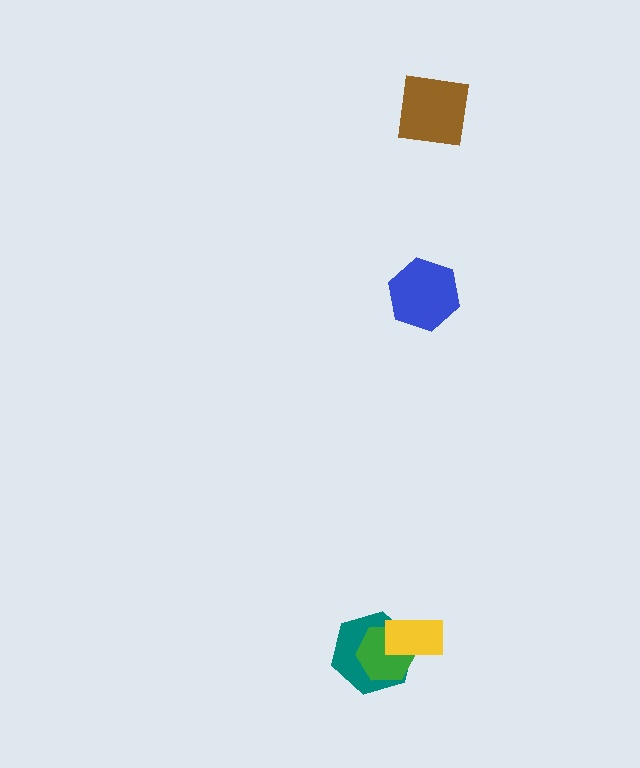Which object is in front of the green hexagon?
The yellow rectangle is in front of the green hexagon.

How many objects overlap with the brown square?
0 objects overlap with the brown square.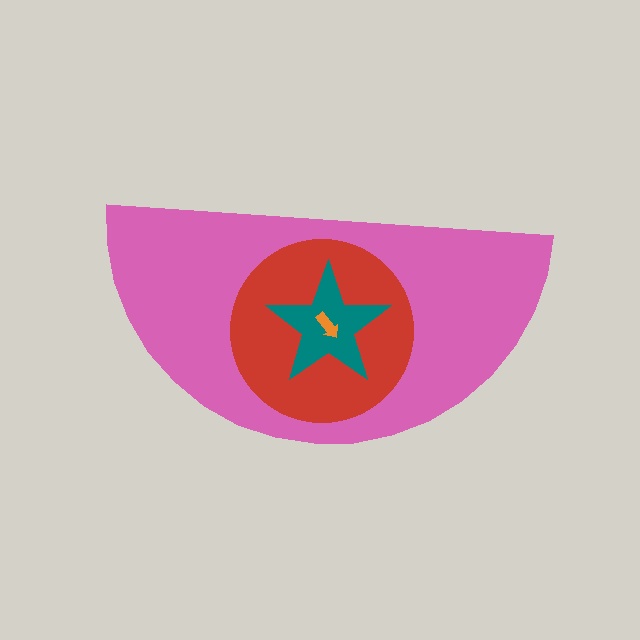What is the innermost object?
The orange arrow.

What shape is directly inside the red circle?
The teal star.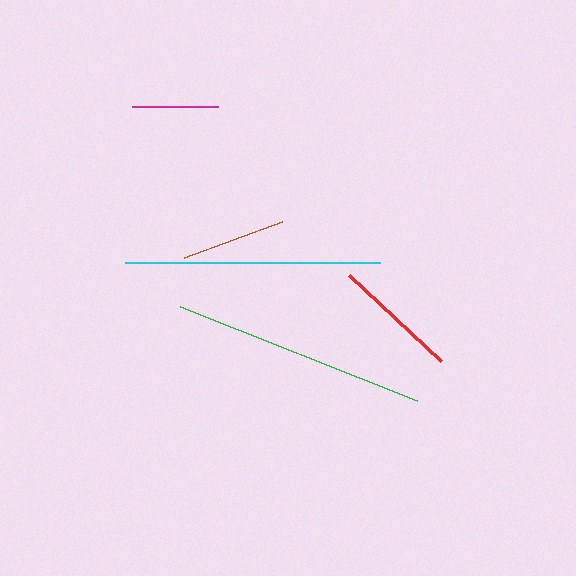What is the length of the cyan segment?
The cyan segment is approximately 255 pixels long.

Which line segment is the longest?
The green line is the longest at approximately 255 pixels.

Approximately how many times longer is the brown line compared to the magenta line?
The brown line is approximately 1.2 times the length of the magenta line.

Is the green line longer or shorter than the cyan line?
The green line is longer than the cyan line.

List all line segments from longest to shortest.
From longest to shortest: green, cyan, red, brown, magenta.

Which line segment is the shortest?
The magenta line is the shortest at approximately 87 pixels.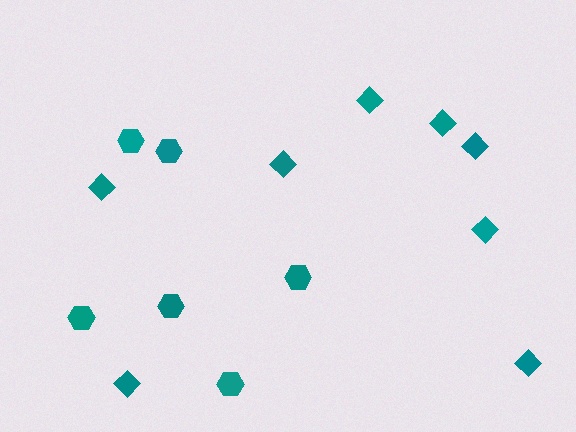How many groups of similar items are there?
There are 2 groups: one group of diamonds (8) and one group of hexagons (6).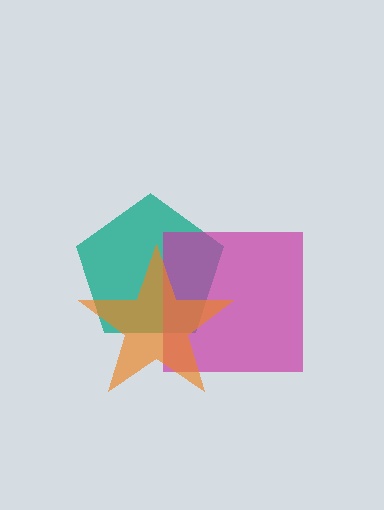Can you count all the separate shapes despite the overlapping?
Yes, there are 3 separate shapes.